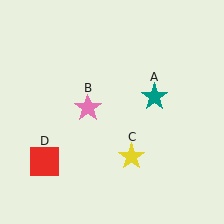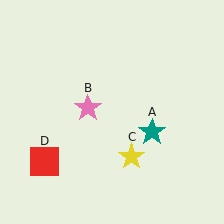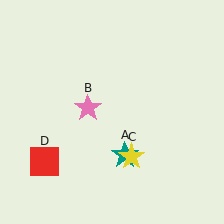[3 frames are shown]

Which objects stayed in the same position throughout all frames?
Pink star (object B) and yellow star (object C) and red square (object D) remained stationary.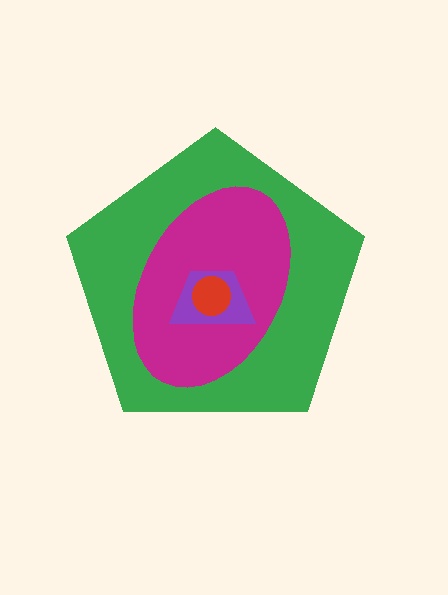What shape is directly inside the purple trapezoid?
The red circle.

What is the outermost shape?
The green pentagon.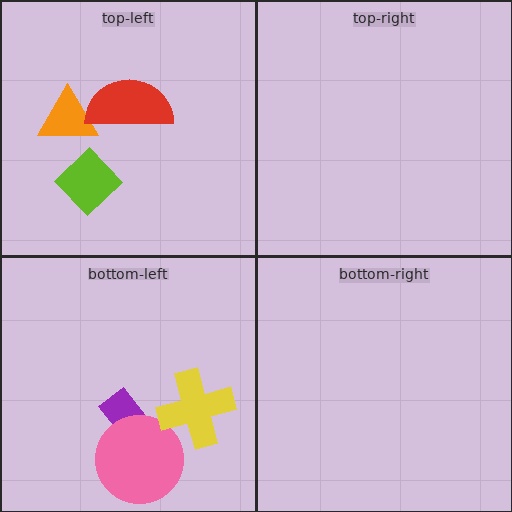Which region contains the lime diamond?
The top-left region.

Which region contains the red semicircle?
The top-left region.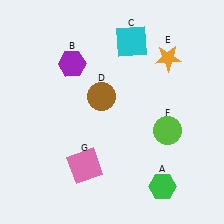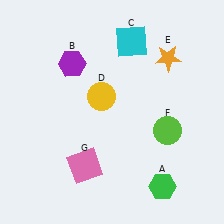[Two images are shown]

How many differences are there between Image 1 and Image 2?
There is 1 difference between the two images.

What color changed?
The circle (D) changed from brown in Image 1 to yellow in Image 2.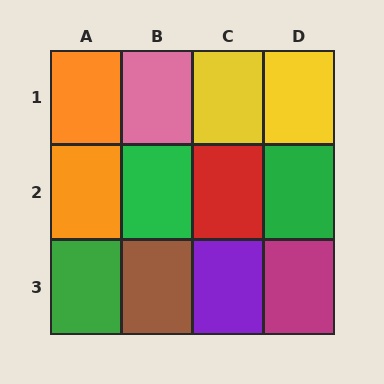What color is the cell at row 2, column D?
Green.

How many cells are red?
1 cell is red.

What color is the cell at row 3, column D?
Magenta.